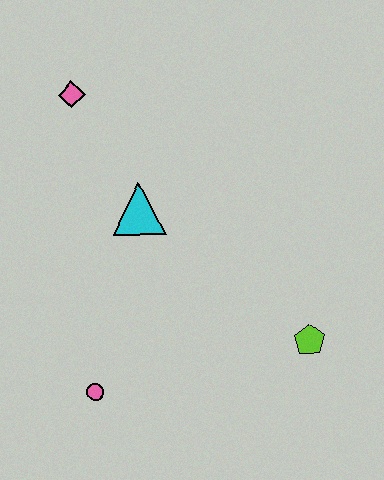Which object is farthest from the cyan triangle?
The lime pentagon is farthest from the cyan triangle.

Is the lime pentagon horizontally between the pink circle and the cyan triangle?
No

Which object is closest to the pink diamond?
The cyan triangle is closest to the pink diamond.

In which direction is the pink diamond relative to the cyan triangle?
The pink diamond is above the cyan triangle.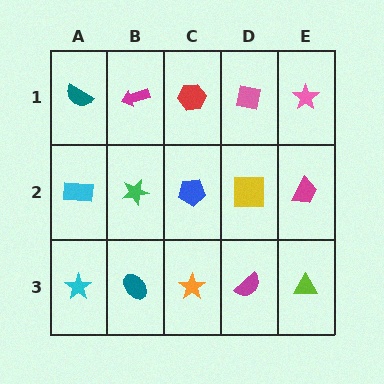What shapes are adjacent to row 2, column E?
A pink star (row 1, column E), a lime triangle (row 3, column E), a yellow square (row 2, column D).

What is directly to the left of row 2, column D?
A blue pentagon.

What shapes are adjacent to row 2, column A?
A teal semicircle (row 1, column A), a cyan star (row 3, column A), a green star (row 2, column B).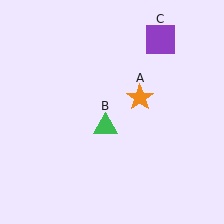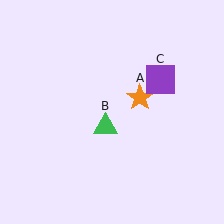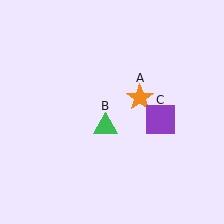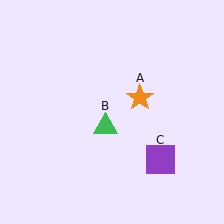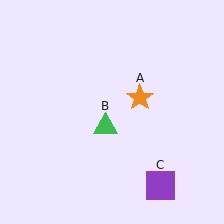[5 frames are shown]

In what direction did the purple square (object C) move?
The purple square (object C) moved down.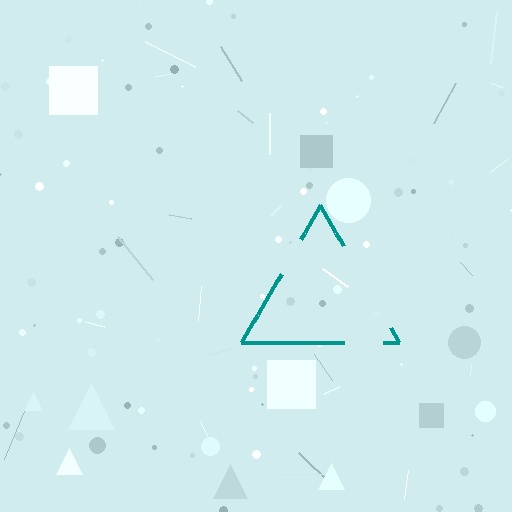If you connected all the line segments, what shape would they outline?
They would outline a triangle.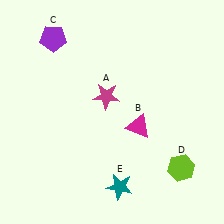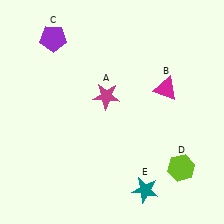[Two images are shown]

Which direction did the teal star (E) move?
The teal star (E) moved right.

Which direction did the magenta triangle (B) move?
The magenta triangle (B) moved up.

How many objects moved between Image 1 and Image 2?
2 objects moved between the two images.